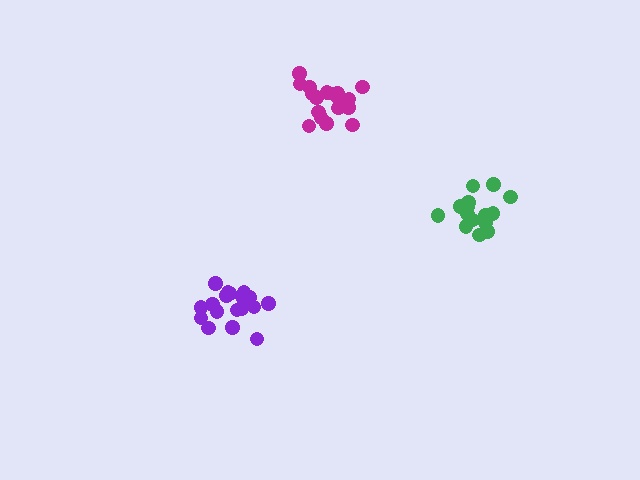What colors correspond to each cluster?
The clusters are colored: green, purple, magenta.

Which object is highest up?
The magenta cluster is topmost.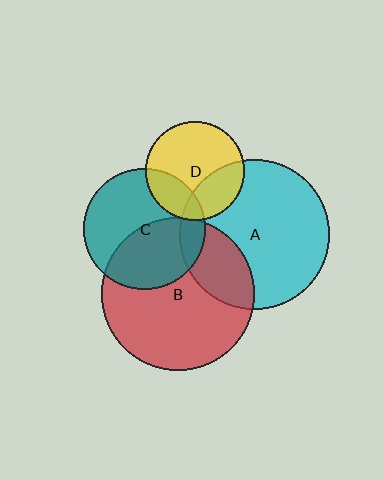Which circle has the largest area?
Circle B (red).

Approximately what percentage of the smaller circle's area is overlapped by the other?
Approximately 25%.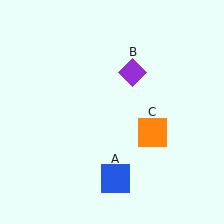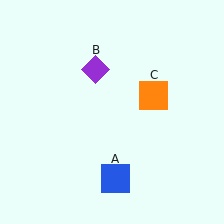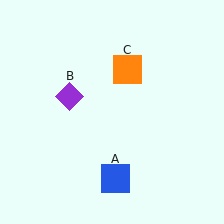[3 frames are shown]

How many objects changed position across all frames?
2 objects changed position: purple diamond (object B), orange square (object C).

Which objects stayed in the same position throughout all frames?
Blue square (object A) remained stationary.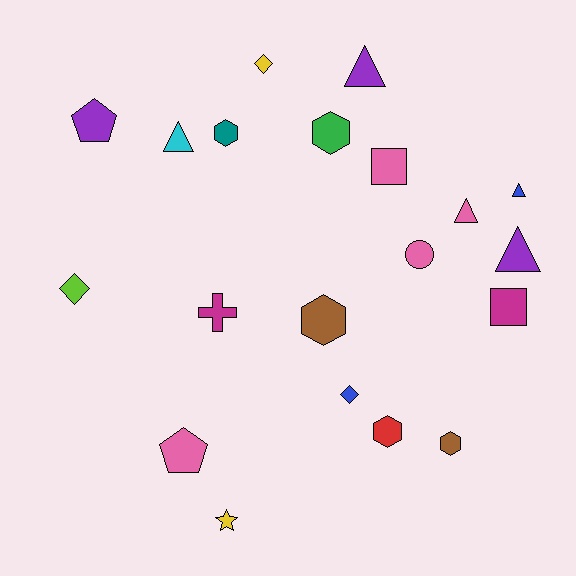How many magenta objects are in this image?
There are 2 magenta objects.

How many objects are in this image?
There are 20 objects.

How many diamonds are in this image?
There are 3 diamonds.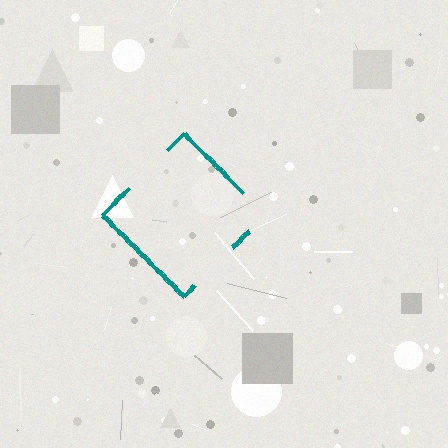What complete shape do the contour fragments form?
The contour fragments form a diamond.